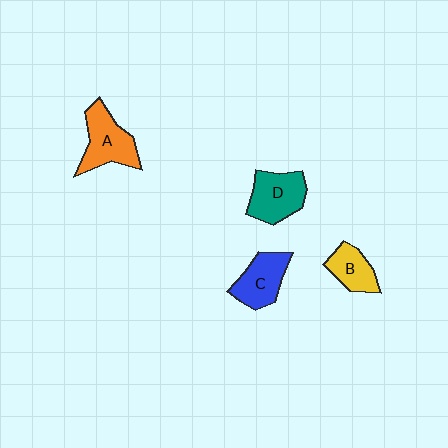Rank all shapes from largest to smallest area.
From largest to smallest: A (orange), D (teal), C (blue), B (yellow).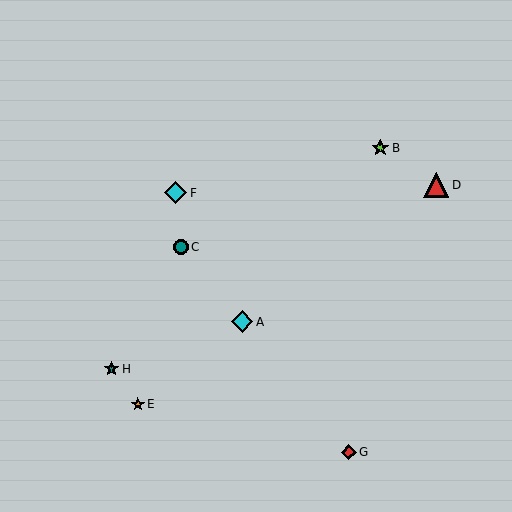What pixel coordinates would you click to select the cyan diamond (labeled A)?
Click at (242, 322) to select the cyan diamond A.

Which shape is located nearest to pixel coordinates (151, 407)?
The orange star (labeled E) at (138, 404) is nearest to that location.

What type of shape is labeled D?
Shape D is a red triangle.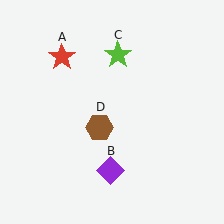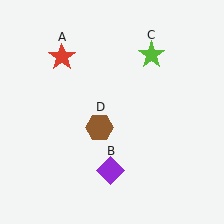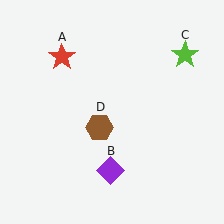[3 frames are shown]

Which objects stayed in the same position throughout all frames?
Red star (object A) and purple diamond (object B) and brown hexagon (object D) remained stationary.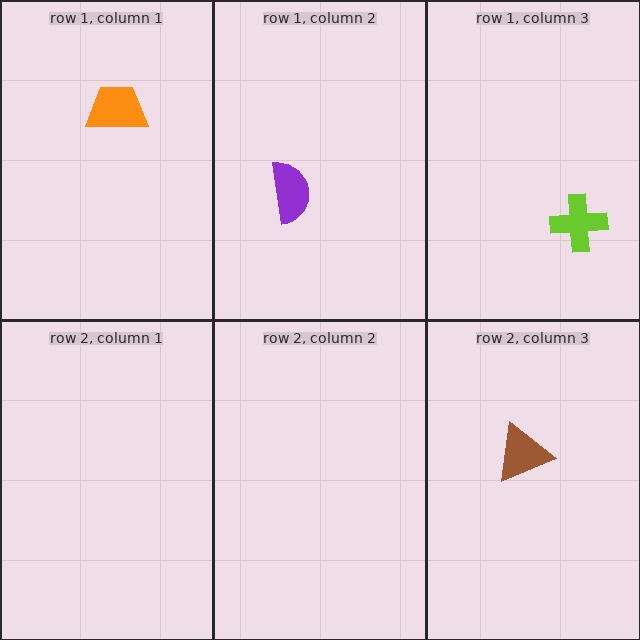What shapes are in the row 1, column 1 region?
The orange trapezoid.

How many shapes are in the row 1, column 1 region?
1.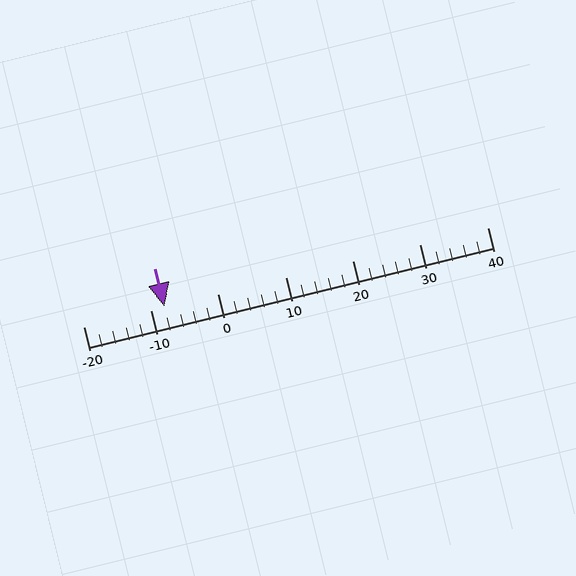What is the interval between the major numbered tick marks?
The major tick marks are spaced 10 units apart.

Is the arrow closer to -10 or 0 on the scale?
The arrow is closer to -10.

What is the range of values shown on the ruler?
The ruler shows values from -20 to 40.